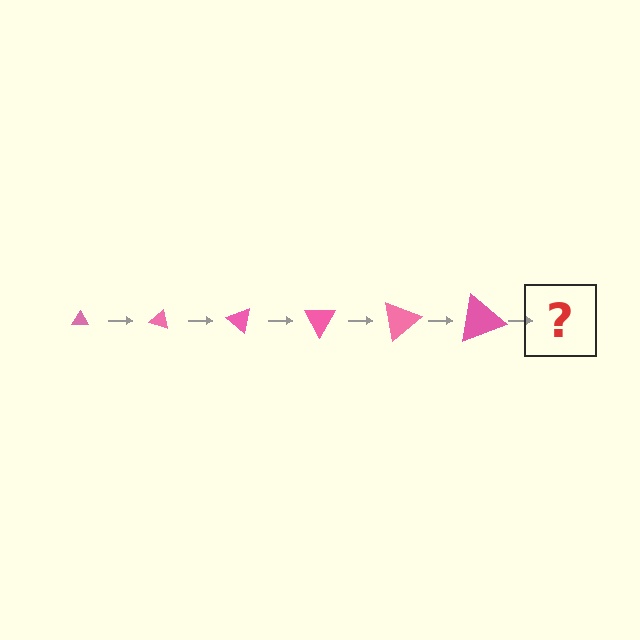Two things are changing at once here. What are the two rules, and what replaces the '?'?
The two rules are that the triangle grows larger each step and it rotates 20 degrees each step. The '?' should be a triangle, larger than the previous one and rotated 120 degrees from the start.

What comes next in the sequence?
The next element should be a triangle, larger than the previous one and rotated 120 degrees from the start.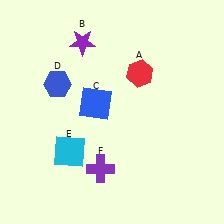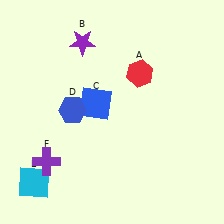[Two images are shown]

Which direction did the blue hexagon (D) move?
The blue hexagon (D) moved down.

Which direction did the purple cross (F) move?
The purple cross (F) moved left.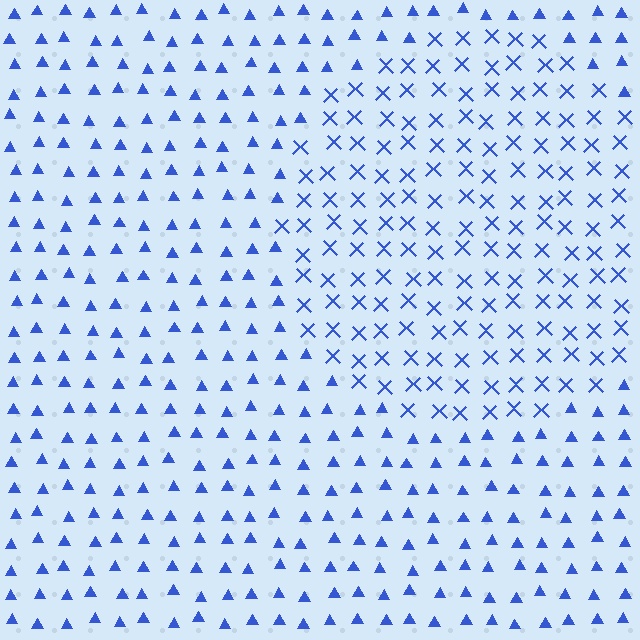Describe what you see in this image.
The image is filled with small blue elements arranged in a uniform grid. A circle-shaped region contains X marks, while the surrounding area contains triangles. The boundary is defined purely by the change in element shape.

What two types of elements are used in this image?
The image uses X marks inside the circle region and triangles outside it.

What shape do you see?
I see a circle.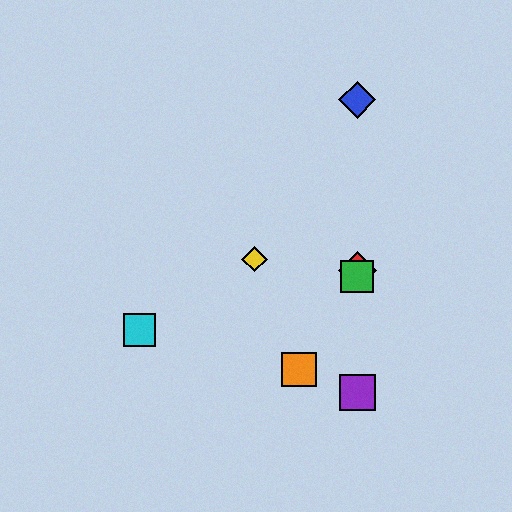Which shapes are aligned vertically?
The red diamond, the blue diamond, the green square, the purple square are aligned vertically.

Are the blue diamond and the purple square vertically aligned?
Yes, both are at x≈357.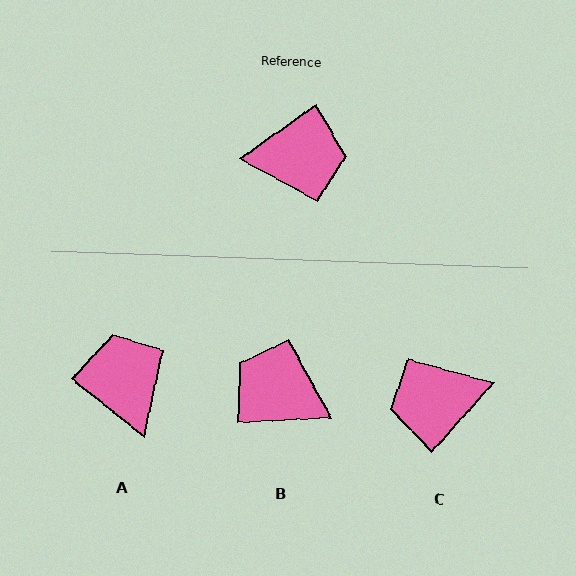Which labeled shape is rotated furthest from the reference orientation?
C, about 167 degrees away.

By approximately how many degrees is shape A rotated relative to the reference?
Approximately 106 degrees counter-clockwise.